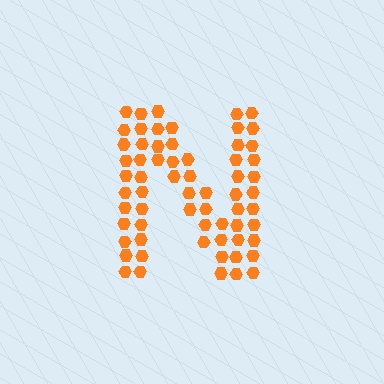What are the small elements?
The small elements are hexagons.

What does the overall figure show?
The overall figure shows the letter N.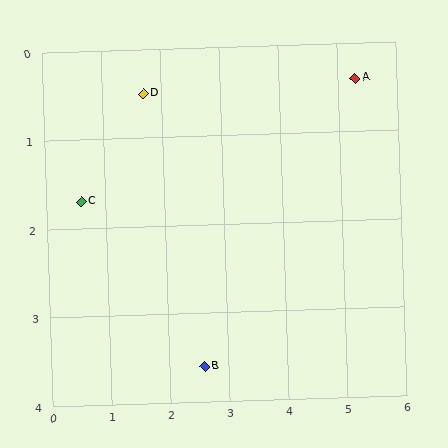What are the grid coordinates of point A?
Point A is at approximately (5.3, 0.4).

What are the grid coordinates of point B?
Point B is at approximately (2.6, 3.6).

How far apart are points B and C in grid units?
Points B and C are about 2.8 grid units apart.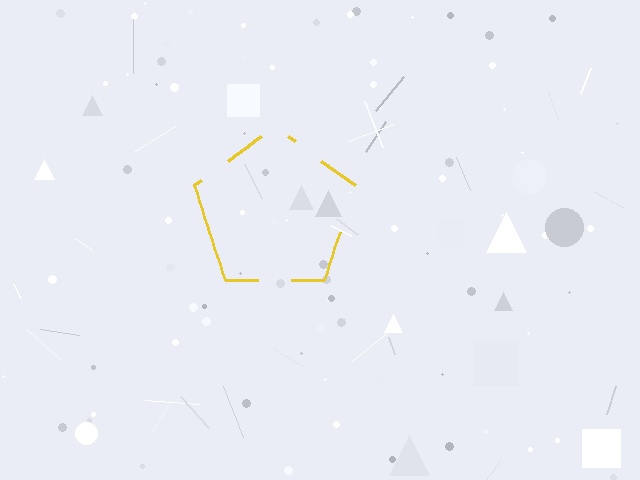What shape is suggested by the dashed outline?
The dashed outline suggests a pentagon.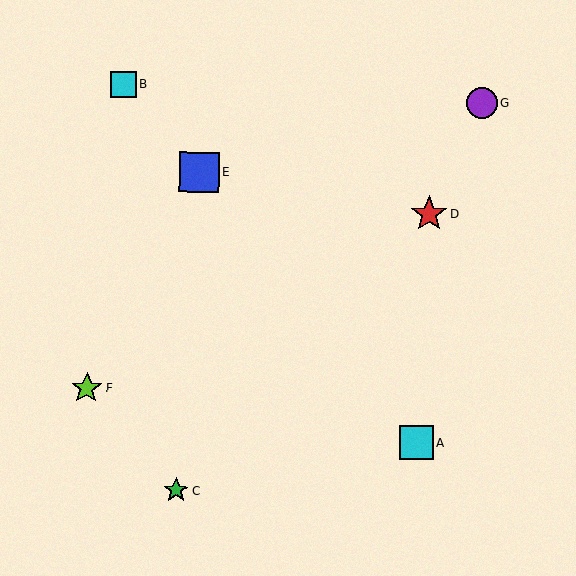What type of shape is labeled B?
Shape B is a cyan square.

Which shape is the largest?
The blue square (labeled E) is the largest.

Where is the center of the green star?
The center of the green star is at (176, 491).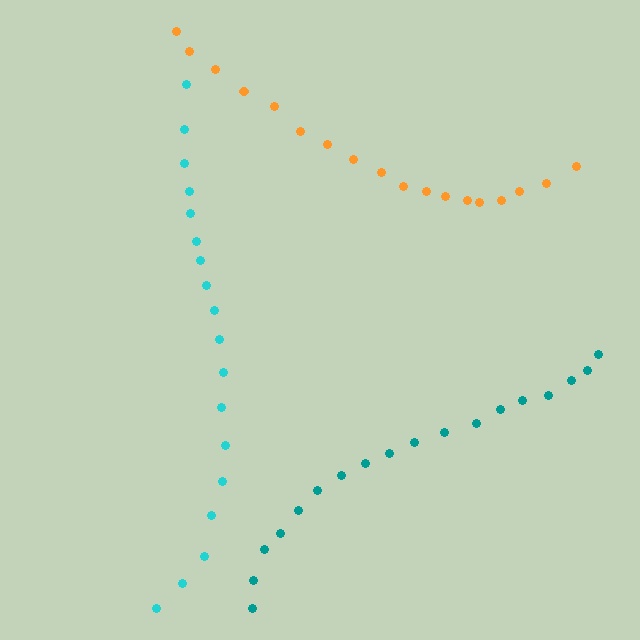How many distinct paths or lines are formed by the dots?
There are 3 distinct paths.